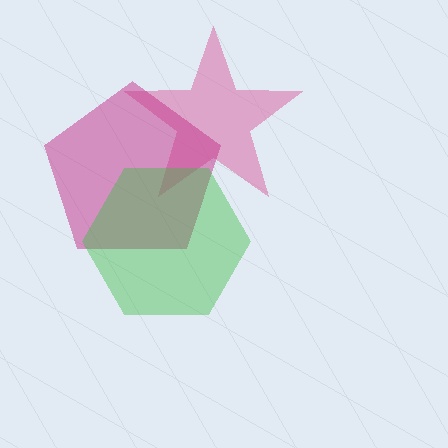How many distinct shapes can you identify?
There are 3 distinct shapes: a pink star, a magenta pentagon, a green hexagon.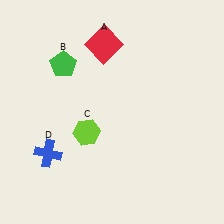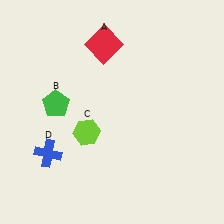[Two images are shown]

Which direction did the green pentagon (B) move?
The green pentagon (B) moved down.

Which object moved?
The green pentagon (B) moved down.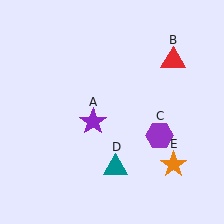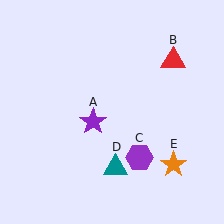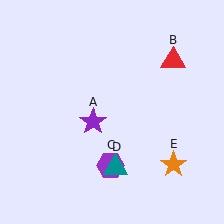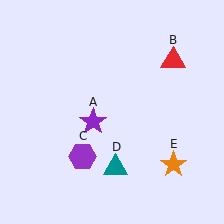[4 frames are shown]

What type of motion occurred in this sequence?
The purple hexagon (object C) rotated clockwise around the center of the scene.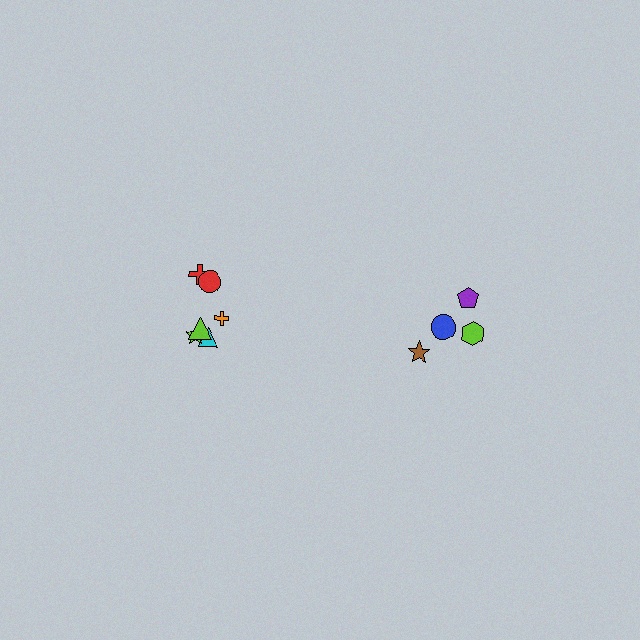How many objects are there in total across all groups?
There are 10 objects.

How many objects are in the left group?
There are 6 objects.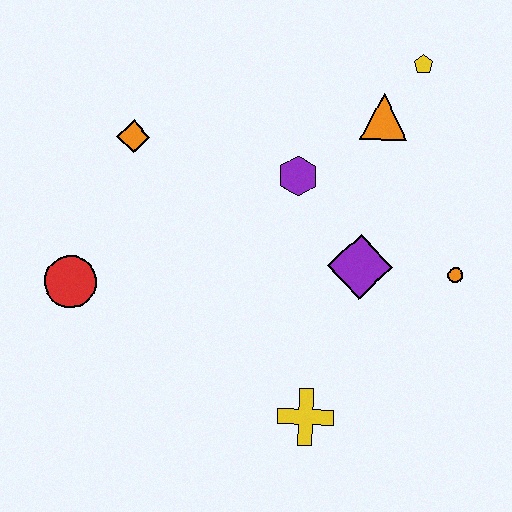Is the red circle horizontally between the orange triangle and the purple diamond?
No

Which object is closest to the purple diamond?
The orange circle is closest to the purple diamond.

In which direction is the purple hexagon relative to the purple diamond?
The purple hexagon is above the purple diamond.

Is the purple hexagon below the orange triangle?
Yes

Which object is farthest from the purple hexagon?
The red circle is farthest from the purple hexagon.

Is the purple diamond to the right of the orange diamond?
Yes